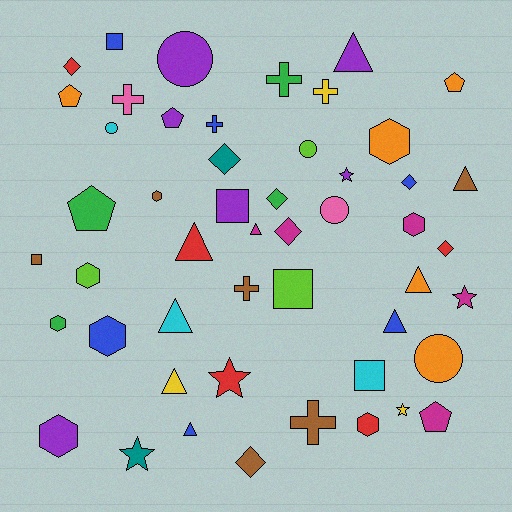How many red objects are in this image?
There are 5 red objects.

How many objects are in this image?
There are 50 objects.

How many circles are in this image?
There are 5 circles.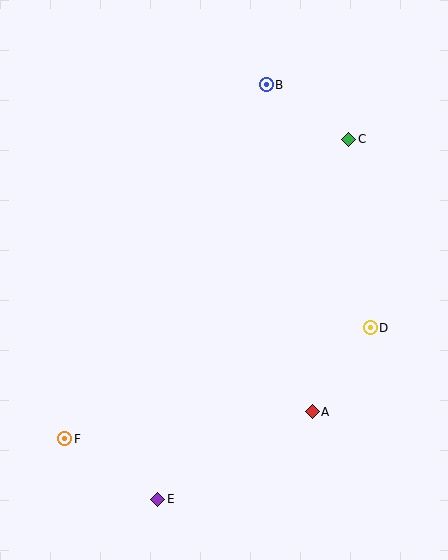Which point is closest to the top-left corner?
Point B is closest to the top-left corner.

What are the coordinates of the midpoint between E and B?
The midpoint between E and B is at (212, 292).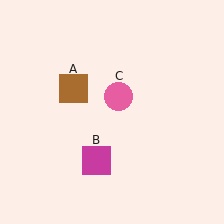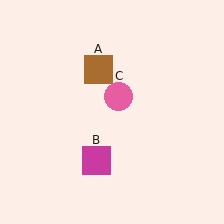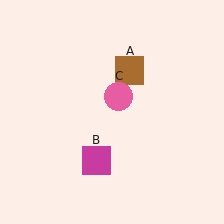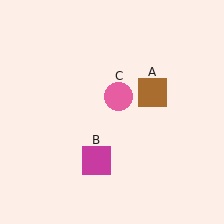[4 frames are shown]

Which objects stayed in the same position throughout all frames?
Magenta square (object B) and pink circle (object C) remained stationary.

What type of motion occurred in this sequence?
The brown square (object A) rotated clockwise around the center of the scene.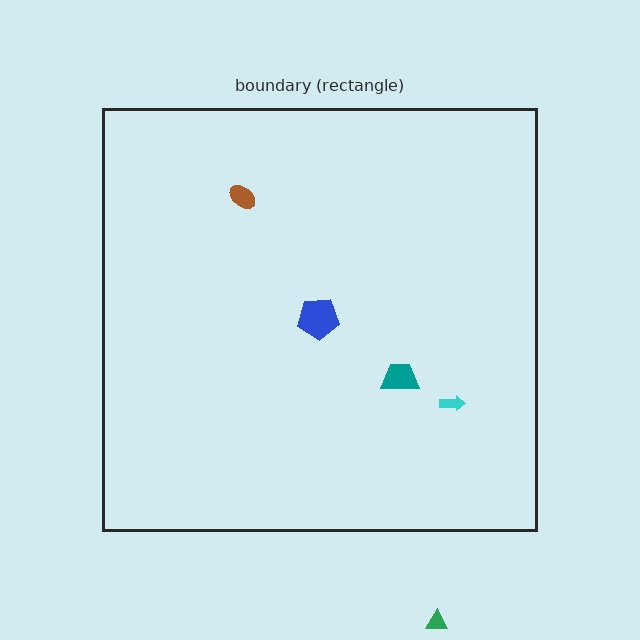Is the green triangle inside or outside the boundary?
Outside.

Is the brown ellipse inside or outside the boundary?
Inside.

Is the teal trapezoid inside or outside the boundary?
Inside.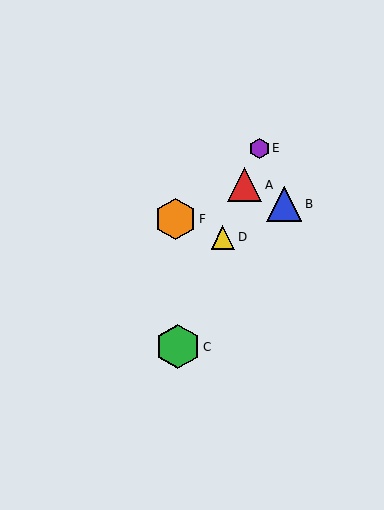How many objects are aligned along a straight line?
4 objects (A, C, D, E) are aligned along a straight line.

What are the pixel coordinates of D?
Object D is at (223, 237).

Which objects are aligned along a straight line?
Objects A, C, D, E are aligned along a straight line.